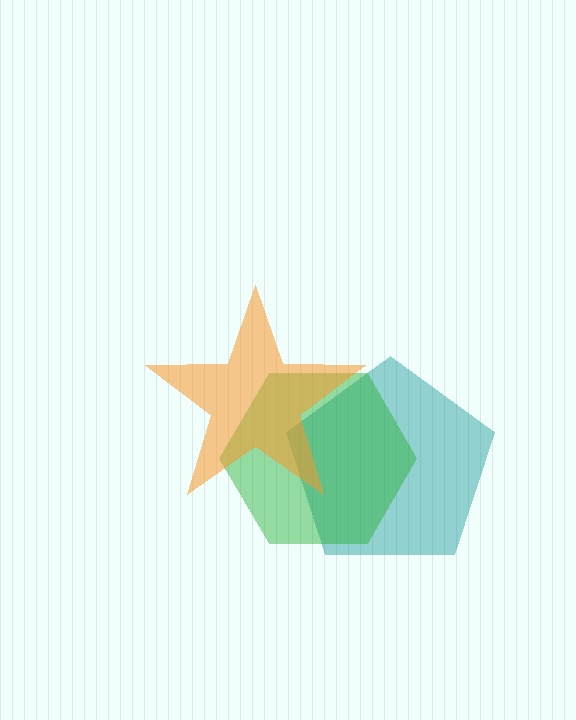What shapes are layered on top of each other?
The layered shapes are: a teal pentagon, a green hexagon, an orange star.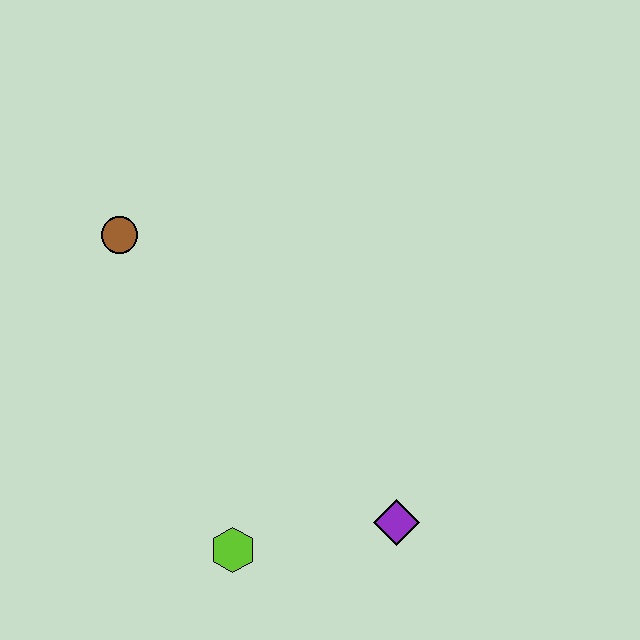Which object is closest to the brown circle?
The lime hexagon is closest to the brown circle.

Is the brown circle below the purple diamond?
No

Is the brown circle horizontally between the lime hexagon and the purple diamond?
No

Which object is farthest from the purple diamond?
The brown circle is farthest from the purple diamond.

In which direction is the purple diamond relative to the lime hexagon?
The purple diamond is to the right of the lime hexagon.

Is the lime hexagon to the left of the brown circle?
No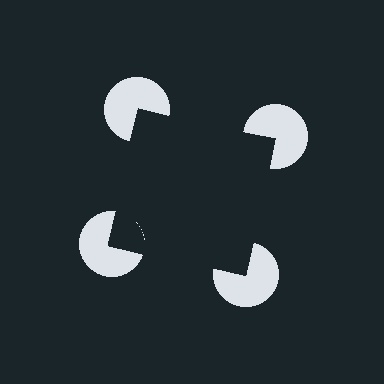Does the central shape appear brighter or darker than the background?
It typically appears slightly darker than the background, even though no actual brightness change is drawn.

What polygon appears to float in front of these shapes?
An illusory square — its edges are inferred from the aligned wedge cuts in the pac-man discs, not physically drawn.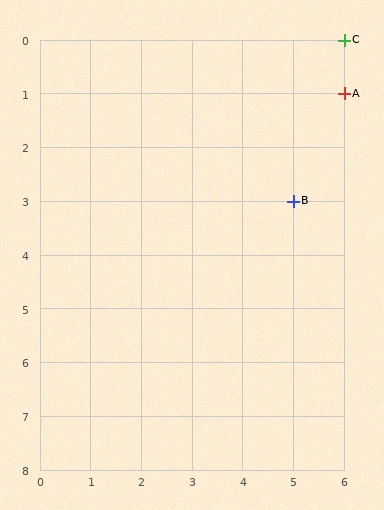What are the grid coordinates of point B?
Point B is at grid coordinates (5, 3).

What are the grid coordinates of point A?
Point A is at grid coordinates (6, 1).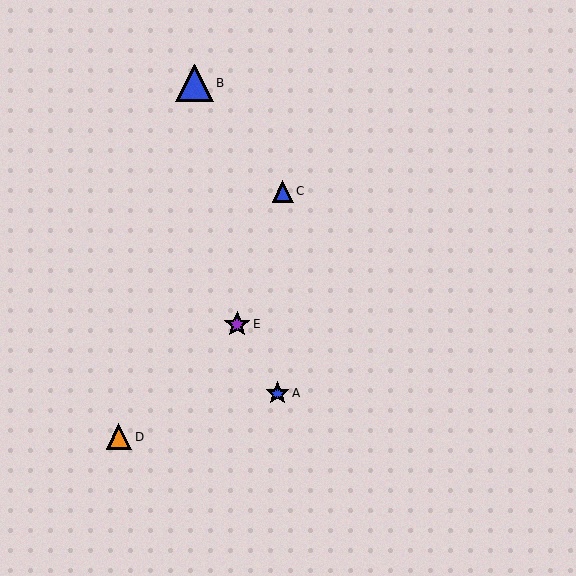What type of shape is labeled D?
Shape D is an orange triangle.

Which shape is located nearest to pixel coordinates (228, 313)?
The purple star (labeled E) at (237, 324) is nearest to that location.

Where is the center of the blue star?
The center of the blue star is at (277, 393).